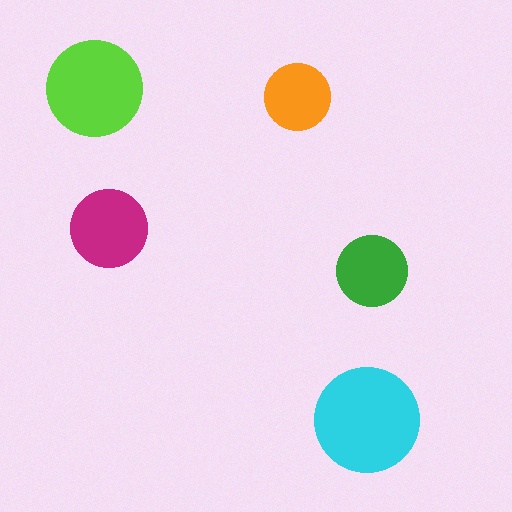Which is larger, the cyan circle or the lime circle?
The cyan one.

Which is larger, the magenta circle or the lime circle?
The lime one.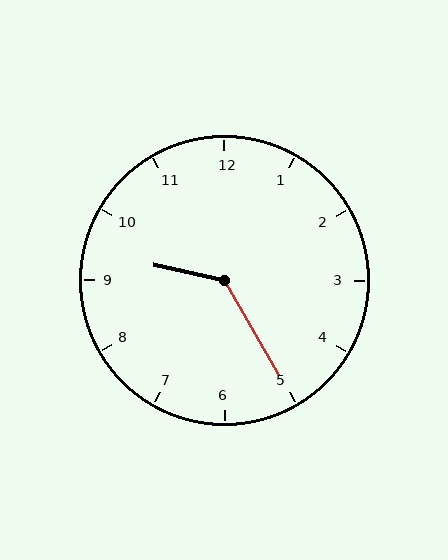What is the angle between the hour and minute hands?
Approximately 132 degrees.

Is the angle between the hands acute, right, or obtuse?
It is obtuse.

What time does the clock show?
9:25.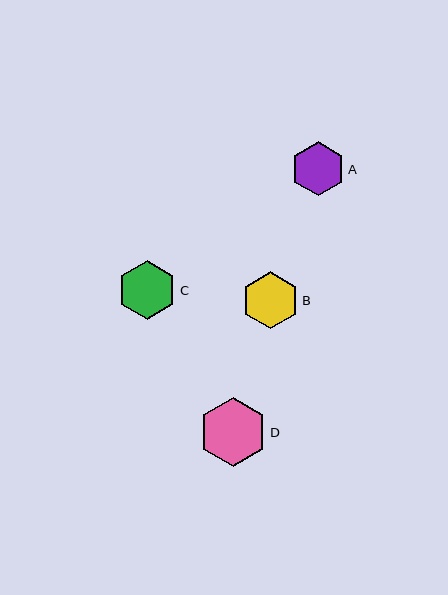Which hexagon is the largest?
Hexagon D is the largest with a size of approximately 69 pixels.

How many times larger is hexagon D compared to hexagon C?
Hexagon D is approximately 1.2 times the size of hexagon C.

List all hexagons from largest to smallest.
From largest to smallest: D, C, B, A.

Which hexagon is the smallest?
Hexagon A is the smallest with a size of approximately 54 pixels.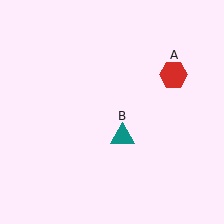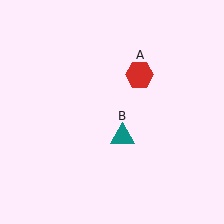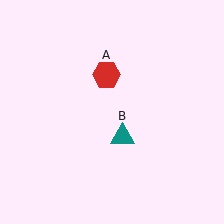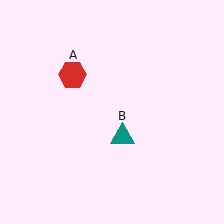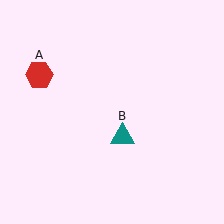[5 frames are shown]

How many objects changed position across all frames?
1 object changed position: red hexagon (object A).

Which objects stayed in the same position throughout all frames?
Teal triangle (object B) remained stationary.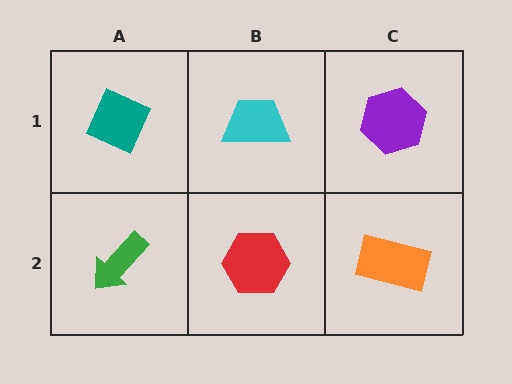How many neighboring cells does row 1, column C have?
2.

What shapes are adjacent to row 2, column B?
A cyan trapezoid (row 1, column B), a green arrow (row 2, column A), an orange rectangle (row 2, column C).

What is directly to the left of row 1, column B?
A teal diamond.